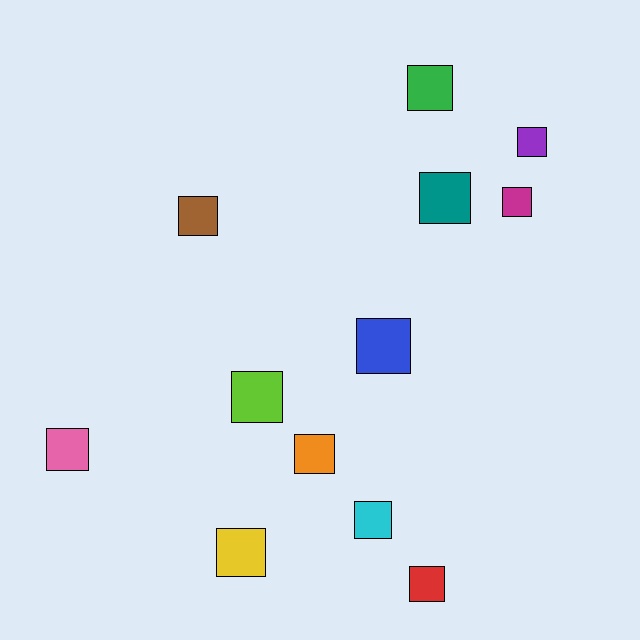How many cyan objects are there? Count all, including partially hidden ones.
There is 1 cyan object.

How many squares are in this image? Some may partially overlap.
There are 12 squares.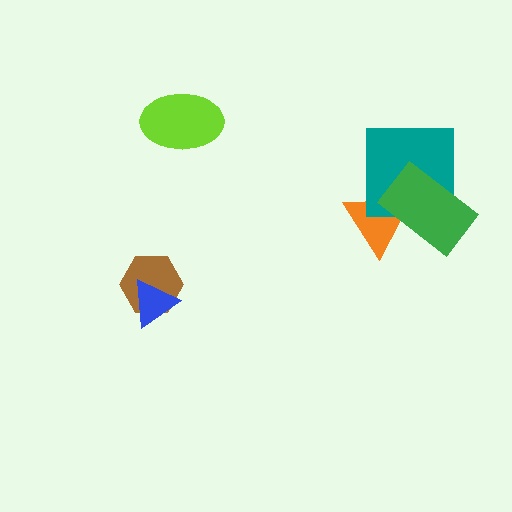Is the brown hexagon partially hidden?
Yes, it is partially covered by another shape.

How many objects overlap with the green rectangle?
2 objects overlap with the green rectangle.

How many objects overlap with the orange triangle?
2 objects overlap with the orange triangle.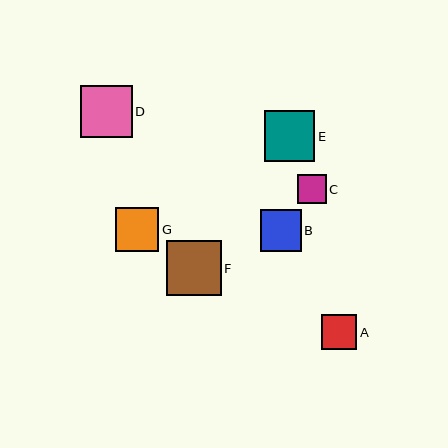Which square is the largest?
Square F is the largest with a size of approximately 55 pixels.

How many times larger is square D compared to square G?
Square D is approximately 1.2 times the size of square G.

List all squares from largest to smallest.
From largest to smallest: F, D, E, G, B, A, C.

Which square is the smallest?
Square C is the smallest with a size of approximately 29 pixels.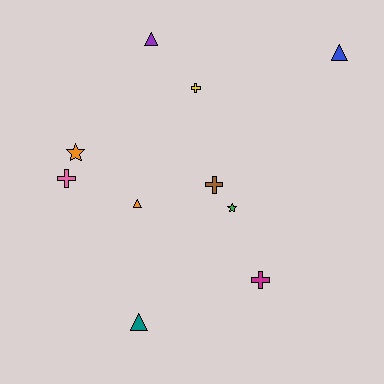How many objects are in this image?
There are 10 objects.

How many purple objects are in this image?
There is 1 purple object.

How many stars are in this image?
There are 2 stars.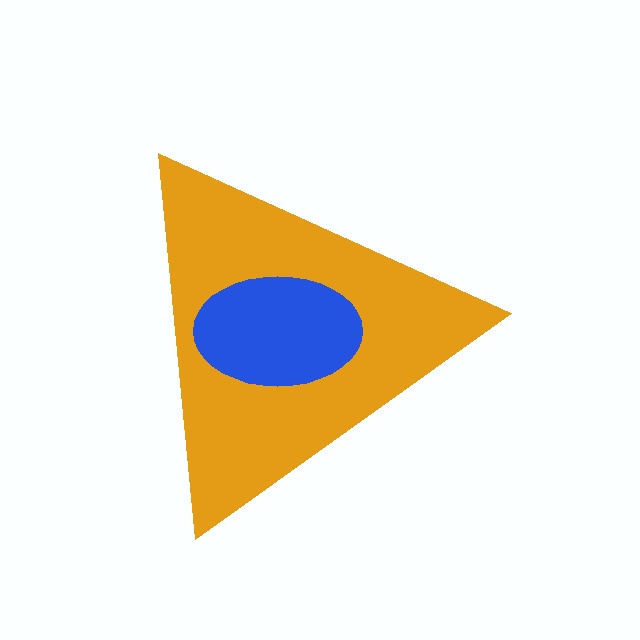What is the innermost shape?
The blue ellipse.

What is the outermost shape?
The orange triangle.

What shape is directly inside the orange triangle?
The blue ellipse.